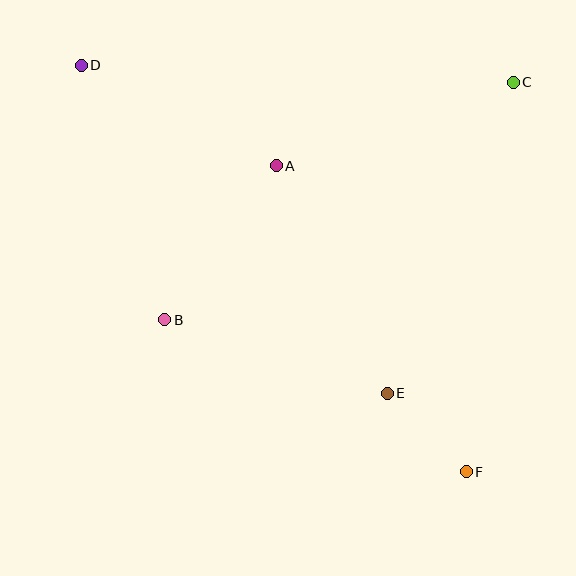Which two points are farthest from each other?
Points D and F are farthest from each other.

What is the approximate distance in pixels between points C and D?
The distance between C and D is approximately 432 pixels.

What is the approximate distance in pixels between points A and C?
The distance between A and C is approximately 251 pixels.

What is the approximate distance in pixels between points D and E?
The distance between D and E is approximately 448 pixels.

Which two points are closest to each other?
Points E and F are closest to each other.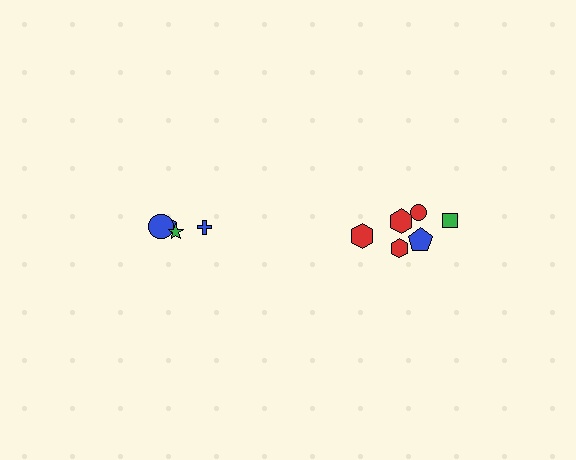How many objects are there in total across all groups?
There are 10 objects.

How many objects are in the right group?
There are 6 objects.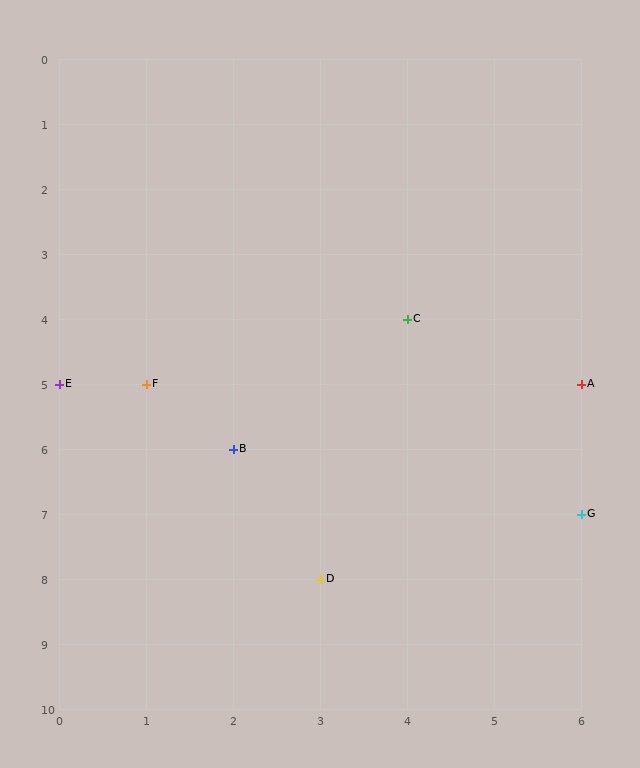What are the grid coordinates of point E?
Point E is at grid coordinates (0, 5).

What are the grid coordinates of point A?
Point A is at grid coordinates (6, 5).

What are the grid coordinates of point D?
Point D is at grid coordinates (3, 8).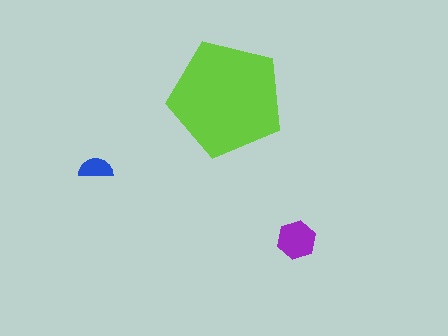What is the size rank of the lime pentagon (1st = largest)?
1st.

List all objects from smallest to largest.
The blue semicircle, the purple hexagon, the lime pentagon.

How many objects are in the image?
There are 3 objects in the image.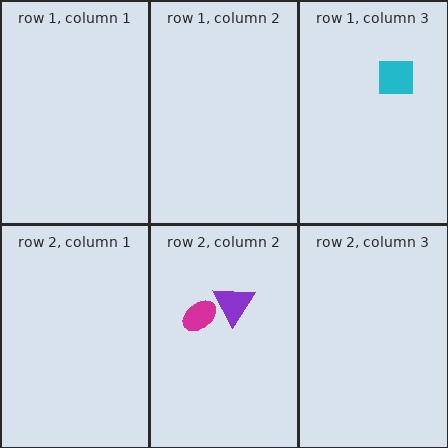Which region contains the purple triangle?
The row 2, column 2 region.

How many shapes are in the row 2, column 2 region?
2.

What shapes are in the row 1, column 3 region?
The cyan square.